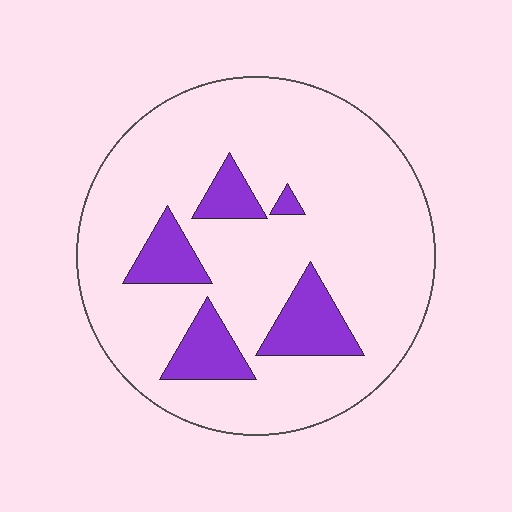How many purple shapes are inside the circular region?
5.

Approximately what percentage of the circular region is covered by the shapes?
Approximately 15%.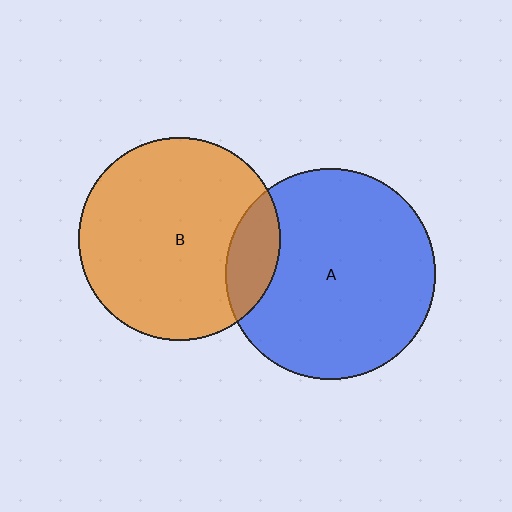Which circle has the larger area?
Circle A (blue).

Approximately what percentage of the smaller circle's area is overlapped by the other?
Approximately 15%.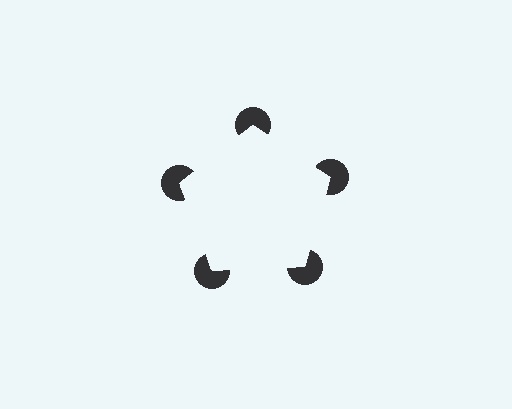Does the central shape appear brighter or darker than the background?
It typically appears slightly brighter than the background, even though no actual brightness change is drawn.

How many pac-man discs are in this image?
There are 5 — one at each vertex of the illusory pentagon.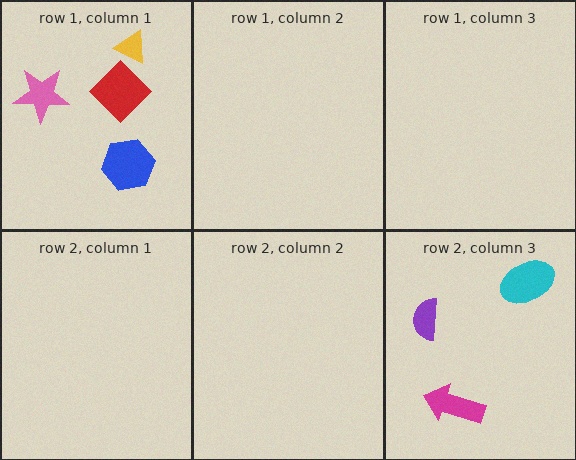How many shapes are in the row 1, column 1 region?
4.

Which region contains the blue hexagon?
The row 1, column 1 region.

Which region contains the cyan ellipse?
The row 2, column 3 region.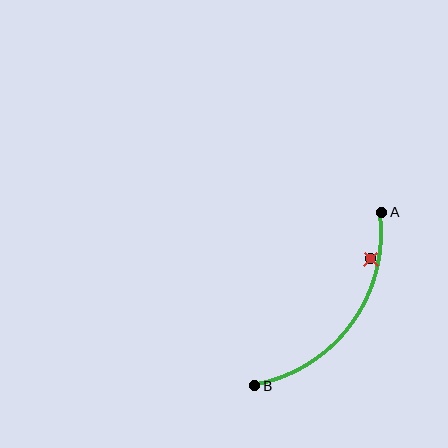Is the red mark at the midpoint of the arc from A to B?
No — the red mark does not lie on the arc at all. It sits slightly inside the curve.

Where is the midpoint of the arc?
The arc midpoint is the point on the curve farthest from the straight line joining A and B. It sits below and to the right of that line.